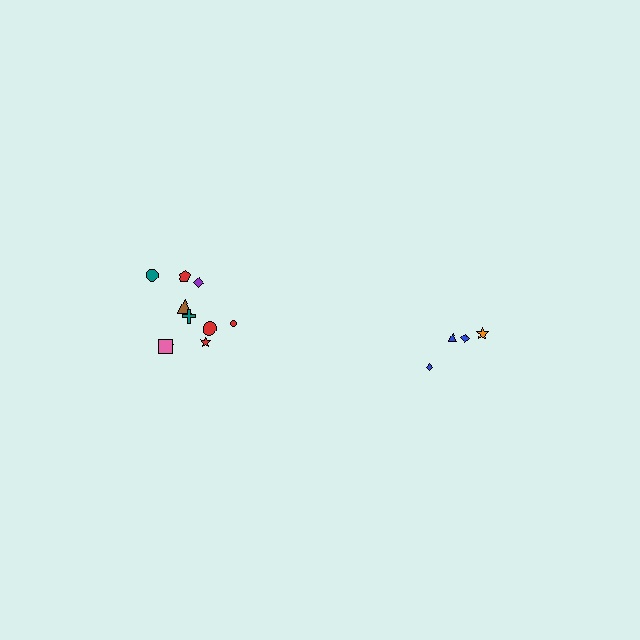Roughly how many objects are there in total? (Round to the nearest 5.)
Roughly 15 objects in total.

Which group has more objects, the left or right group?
The left group.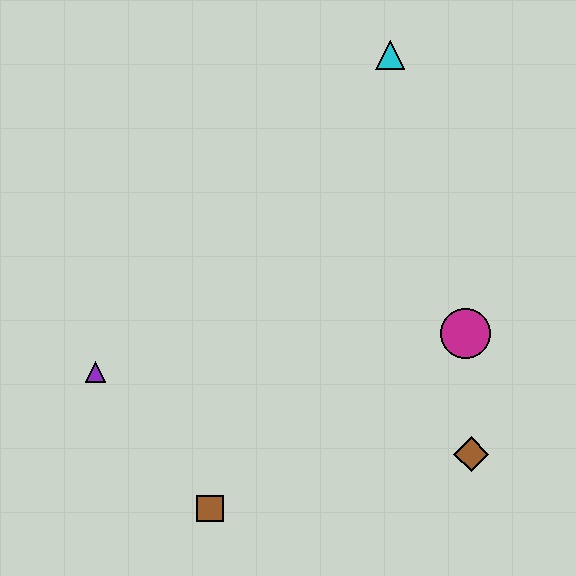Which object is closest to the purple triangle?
The brown square is closest to the purple triangle.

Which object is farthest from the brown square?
The cyan triangle is farthest from the brown square.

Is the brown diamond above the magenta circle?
No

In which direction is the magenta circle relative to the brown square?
The magenta circle is to the right of the brown square.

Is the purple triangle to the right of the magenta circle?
No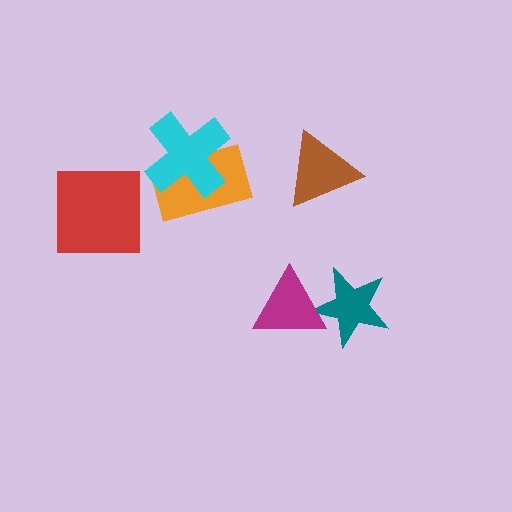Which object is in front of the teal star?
The magenta triangle is in front of the teal star.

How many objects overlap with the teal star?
1 object overlaps with the teal star.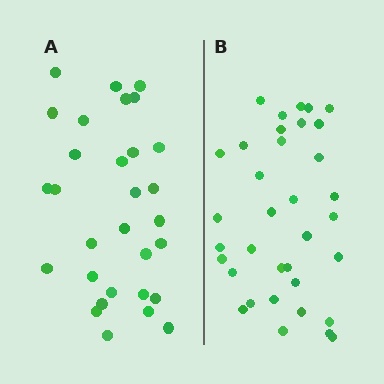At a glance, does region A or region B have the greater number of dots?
Region B (the right region) has more dots.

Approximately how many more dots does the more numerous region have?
Region B has about 5 more dots than region A.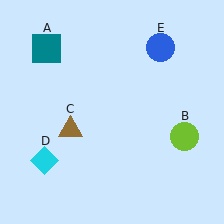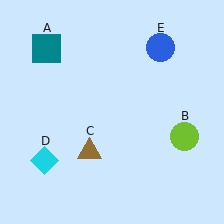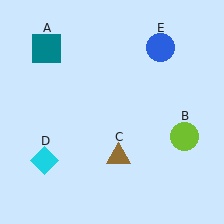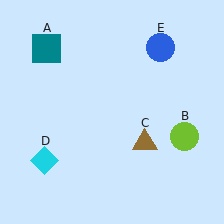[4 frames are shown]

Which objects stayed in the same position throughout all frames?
Teal square (object A) and lime circle (object B) and cyan diamond (object D) and blue circle (object E) remained stationary.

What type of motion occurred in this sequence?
The brown triangle (object C) rotated counterclockwise around the center of the scene.